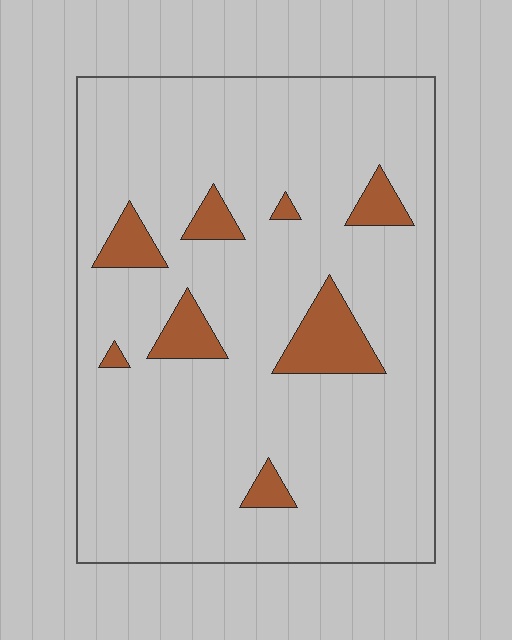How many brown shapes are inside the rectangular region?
8.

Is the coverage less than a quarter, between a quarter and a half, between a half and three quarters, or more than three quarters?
Less than a quarter.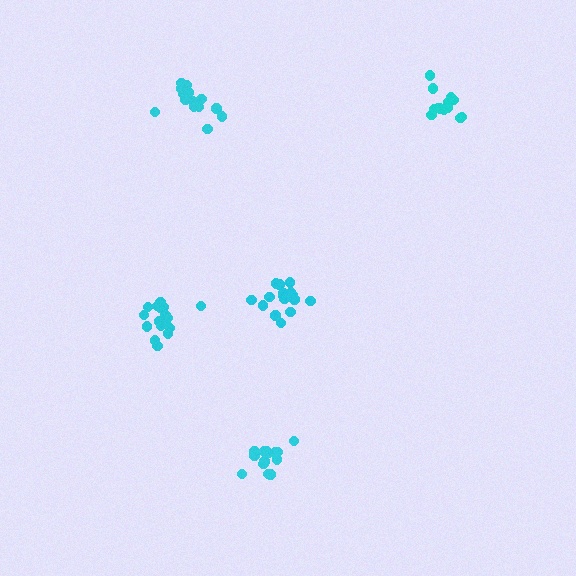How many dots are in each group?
Group 1: 14 dots, Group 2: 13 dots, Group 3: 14 dots, Group 4: 17 dots, Group 5: 16 dots (74 total).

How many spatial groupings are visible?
There are 5 spatial groupings.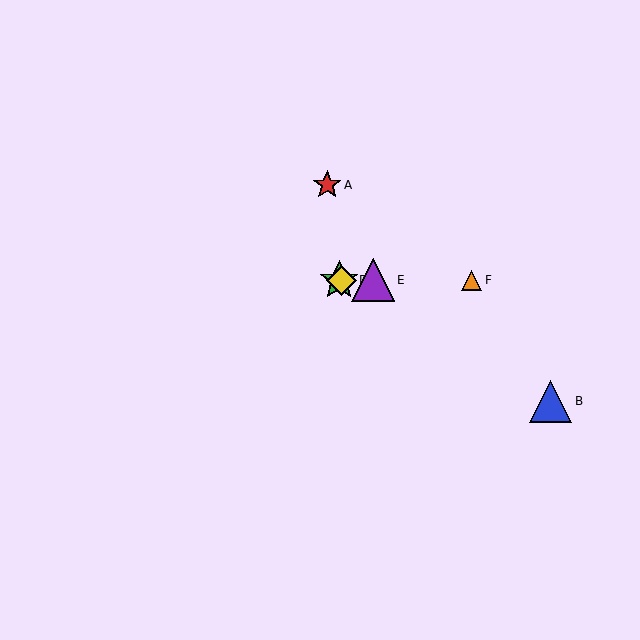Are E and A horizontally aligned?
No, E is at y≈280 and A is at y≈185.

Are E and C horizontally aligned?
Yes, both are at y≈280.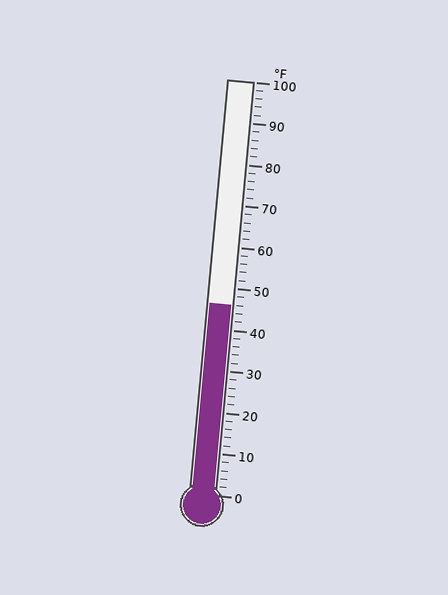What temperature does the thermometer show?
The thermometer shows approximately 46°F.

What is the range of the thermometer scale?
The thermometer scale ranges from 0°F to 100°F.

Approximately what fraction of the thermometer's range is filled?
The thermometer is filled to approximately 45% of its range.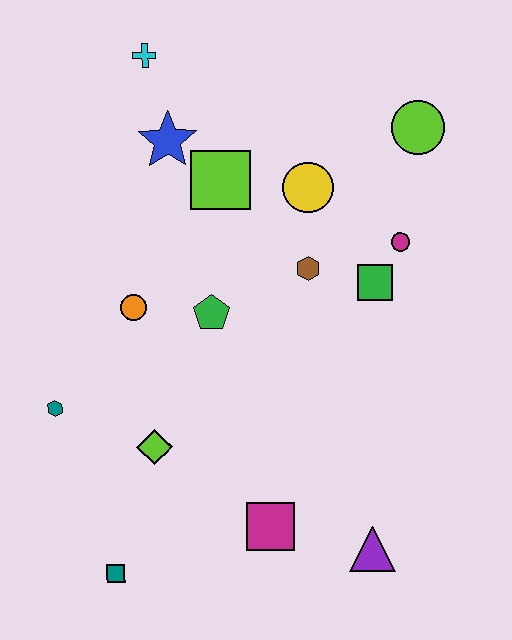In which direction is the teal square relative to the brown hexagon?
The teal square is below the brown hexagon.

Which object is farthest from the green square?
The teal square is farthest from the green square.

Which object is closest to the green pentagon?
The orange circle is closest to the green pentagon.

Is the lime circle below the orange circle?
No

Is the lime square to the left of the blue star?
No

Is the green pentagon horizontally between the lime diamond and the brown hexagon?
Yes